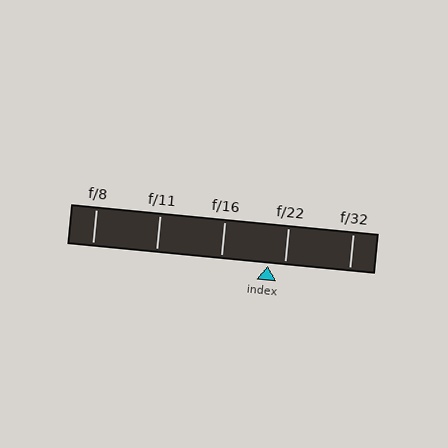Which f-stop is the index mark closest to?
The index mark is closest to f/22.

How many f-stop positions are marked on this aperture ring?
There are 5 f-stop positions marked.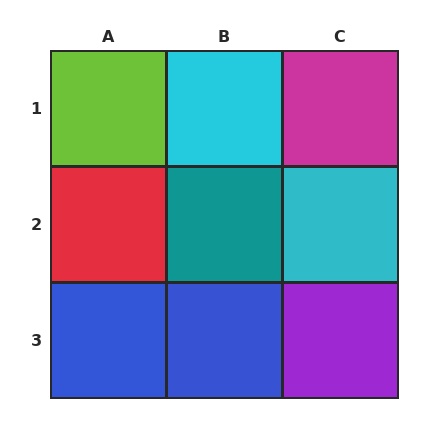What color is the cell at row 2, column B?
Teal.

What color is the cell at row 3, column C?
Purple.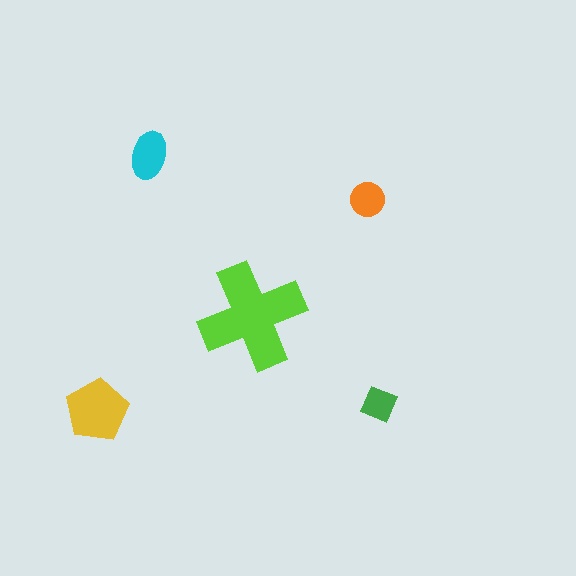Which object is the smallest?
The green diamond.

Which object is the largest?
The lime cross.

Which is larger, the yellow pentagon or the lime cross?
The lime cross.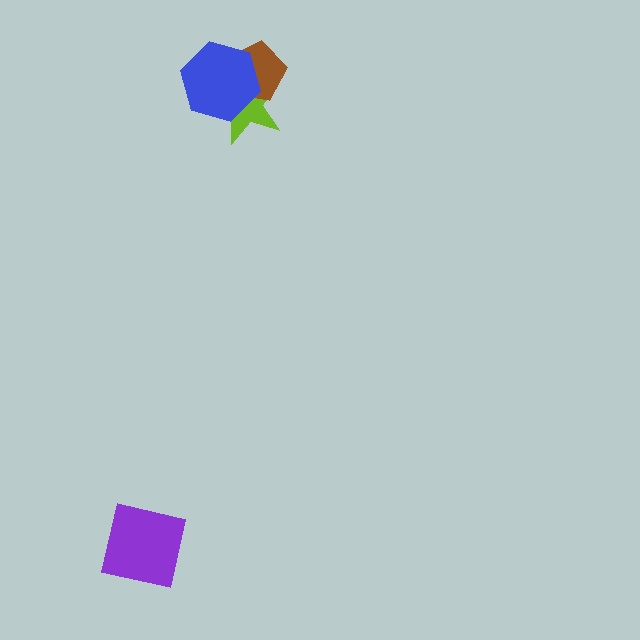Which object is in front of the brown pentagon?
The blue hexagon is in front of the brown pentagon.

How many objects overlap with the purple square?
0 objects overlap with the purple square.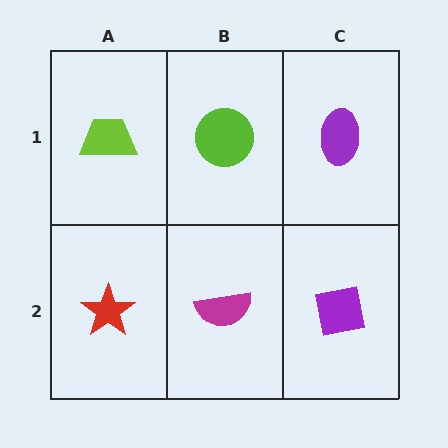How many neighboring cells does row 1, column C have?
2.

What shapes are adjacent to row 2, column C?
A purple ellipse (row 1, column C), a magenta semicircle (row 2, column B).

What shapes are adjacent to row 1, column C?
A purple square (row 2, column C), a lime circle (row 1, column B).